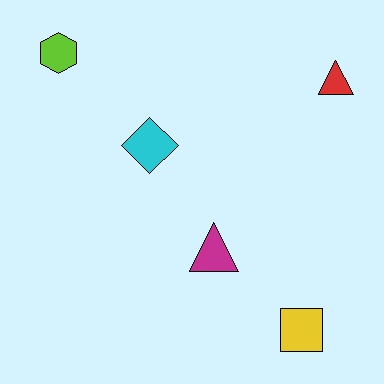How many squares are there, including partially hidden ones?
There is 1 square.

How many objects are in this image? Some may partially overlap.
There are 5 objects.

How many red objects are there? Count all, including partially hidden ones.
There is 1 red object.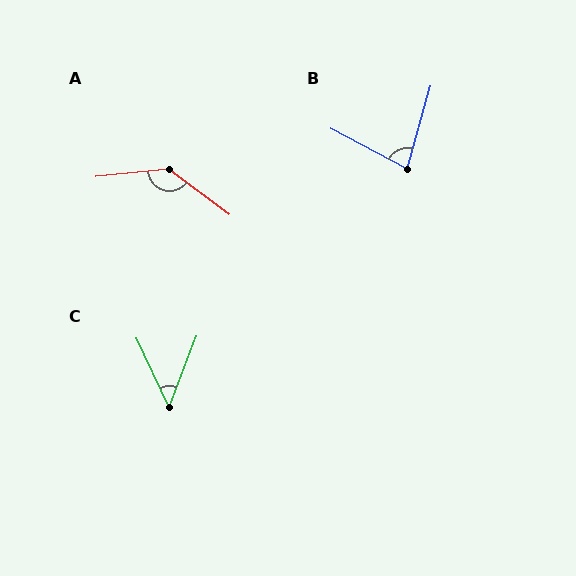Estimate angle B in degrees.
Approximately 77 degrees.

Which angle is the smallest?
C, at approximately 46 degrees.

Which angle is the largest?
A, at approximately 138 degrees.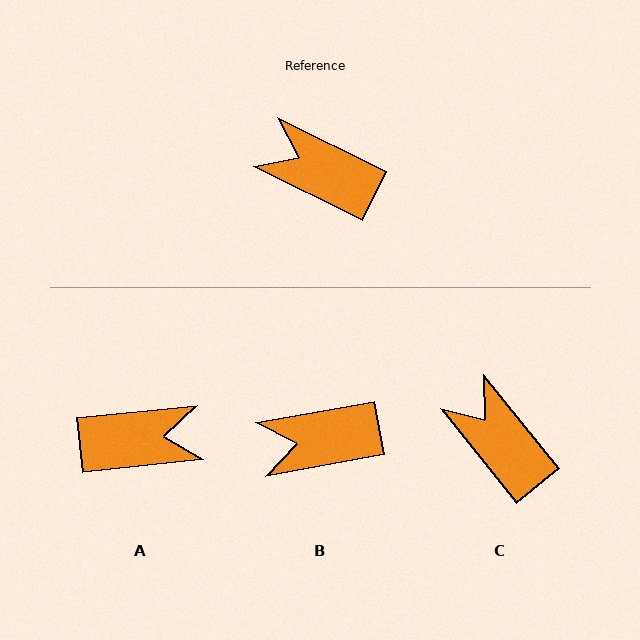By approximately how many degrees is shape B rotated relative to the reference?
Approximately 37 degrees counter-clockwise.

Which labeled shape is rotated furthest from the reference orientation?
A, about 148 degrees away.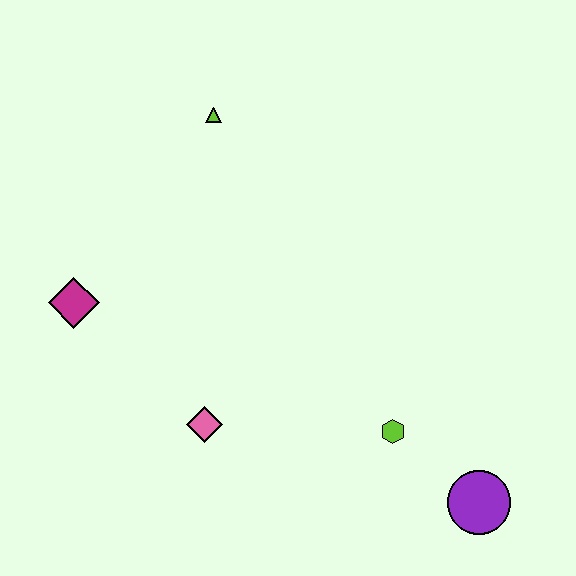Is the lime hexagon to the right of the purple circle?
No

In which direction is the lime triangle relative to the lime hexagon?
The lime triangle is above the lime hexagon.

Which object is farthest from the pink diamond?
The lime triangle is farthest from the pink diamond.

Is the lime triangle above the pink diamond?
Yes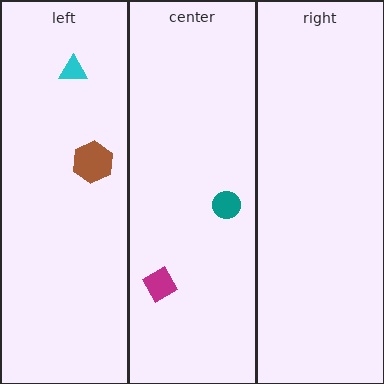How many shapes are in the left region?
2.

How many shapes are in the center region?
2.